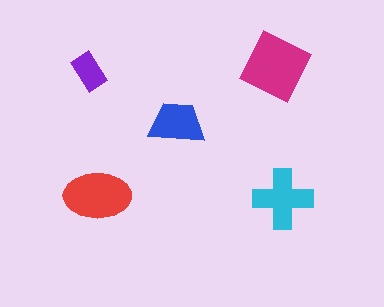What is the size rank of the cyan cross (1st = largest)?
3rd.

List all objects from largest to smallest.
The magenta square, the red ellipse, the cyan cross, the blue trapezoid, the purple rectangle.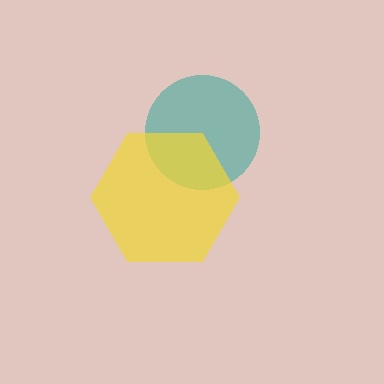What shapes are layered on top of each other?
The layered shapes are: a teal circle, a yellow hexagon.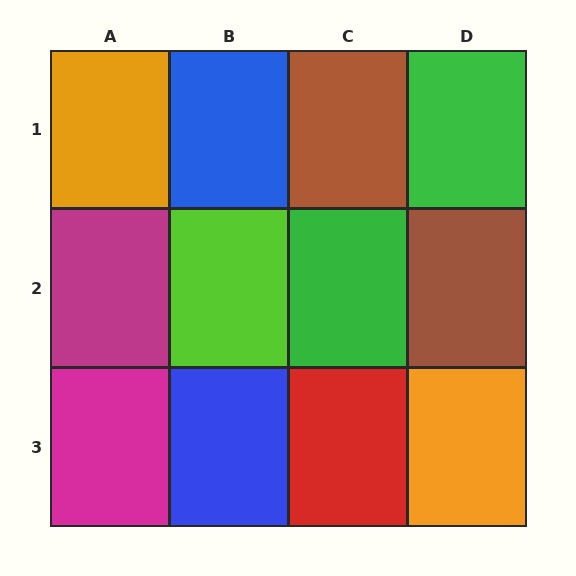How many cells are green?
2 cells are green.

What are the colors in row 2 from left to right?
Magenta, lime, green, brown.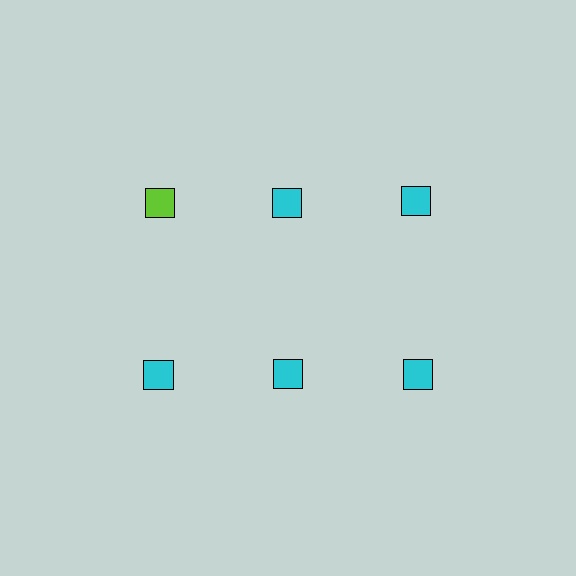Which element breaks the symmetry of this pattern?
The lime square in the top row, leftmost column breaks the symmetry. All other shapes are cyan squares.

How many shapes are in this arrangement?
There are 6 shapes arranged in a grid pattern.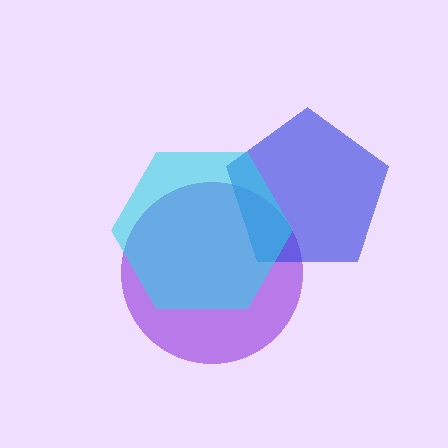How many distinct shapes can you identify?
There are 3 distinct shapes: a purple circle, a blue pentagon, a cyan hexagon.